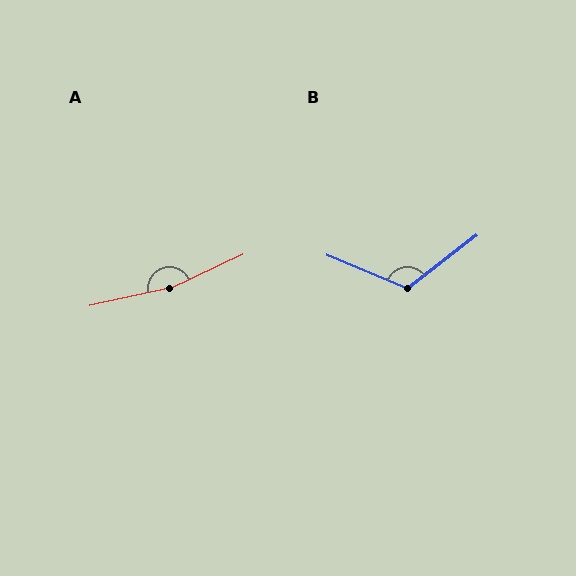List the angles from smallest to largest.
B (120°), A (168°).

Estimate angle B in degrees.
Approximately 120 degrees.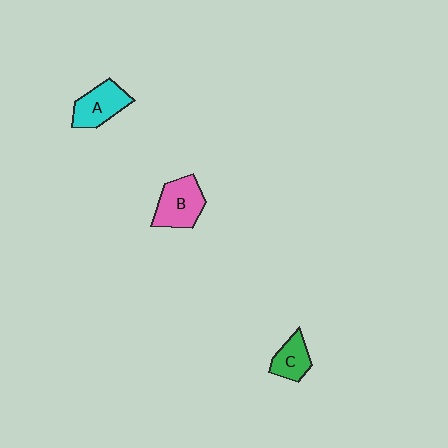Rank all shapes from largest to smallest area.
From largest to smallest: B (pink), A (cyan), C (green).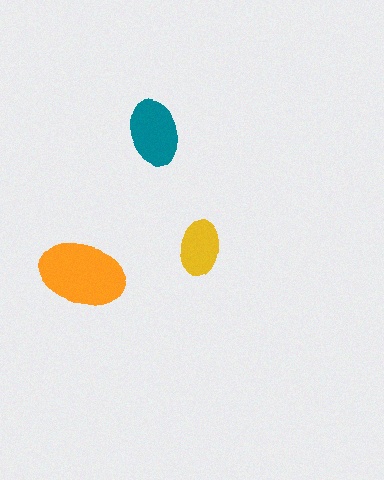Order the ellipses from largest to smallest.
the orange one, the teal one, the yellow one.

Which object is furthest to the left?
The orange ellipse is leftmost.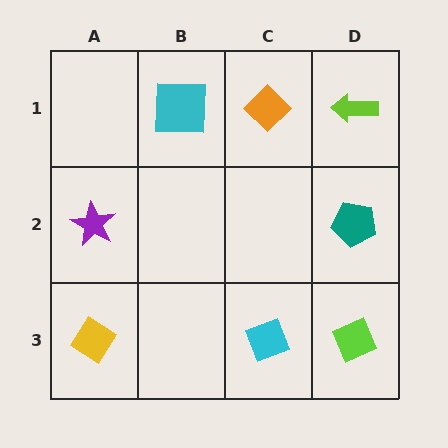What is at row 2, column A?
A purple star.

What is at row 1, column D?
A lime arrow.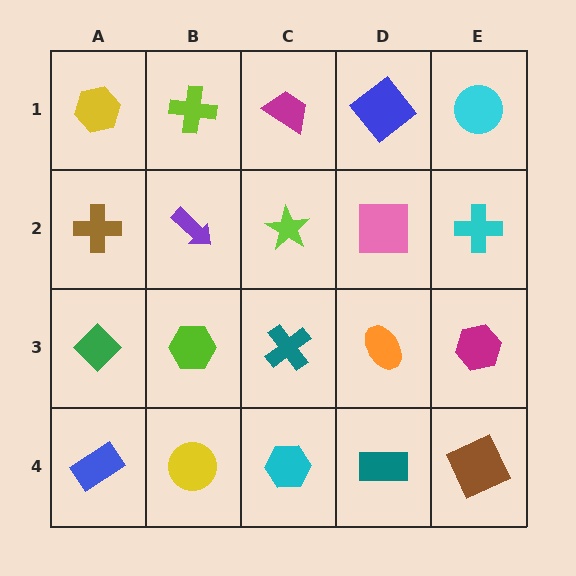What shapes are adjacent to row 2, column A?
A yellow hexagon (row 1, column A), a green diamond (row 3, column A), a purple arrow (row 2, column B).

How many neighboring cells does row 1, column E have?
2.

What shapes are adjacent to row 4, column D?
An orange ellipse (row 3, column D), a cyan hexagon (row 4, column C), a brown square (row 4, column E).